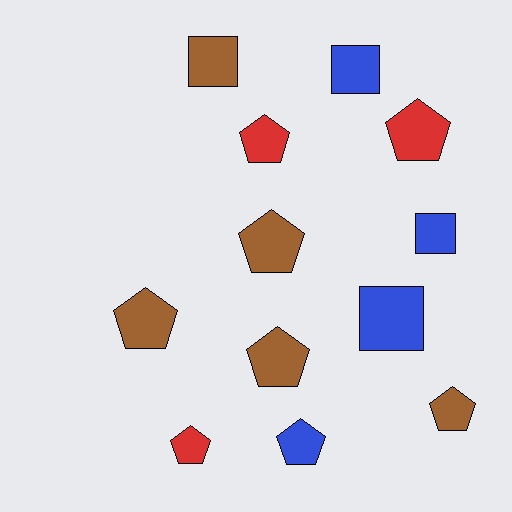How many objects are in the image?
There are 12 objects.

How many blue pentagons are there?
There is 1 blue pentagon.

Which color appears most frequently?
Brown, with 5 objects.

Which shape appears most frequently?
Pentagon, with 8 objects.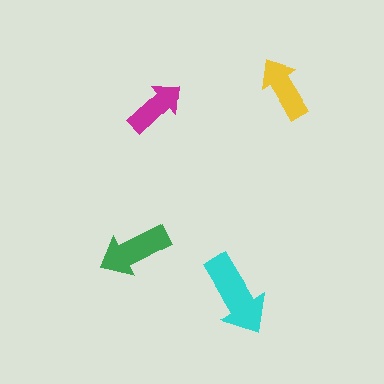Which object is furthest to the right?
The yellow arrow is rightmost.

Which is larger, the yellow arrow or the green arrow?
The green one.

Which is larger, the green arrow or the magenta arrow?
The green one.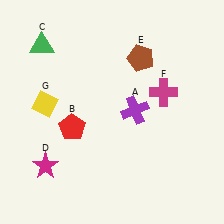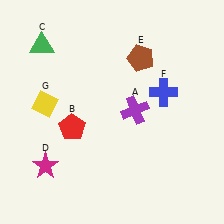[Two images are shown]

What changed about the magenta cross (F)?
In Image 1, F is magenta. In Image 2, it changed to blue.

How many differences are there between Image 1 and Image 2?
There is 1 difference between the two images.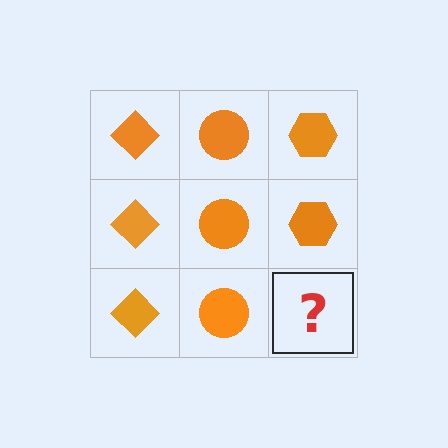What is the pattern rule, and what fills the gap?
The rule is that each column has a consistent shape. The gap should be filled with an orange hexagon.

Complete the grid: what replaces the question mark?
The question mark should be replaced with an orange hexagon.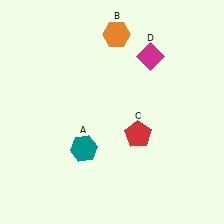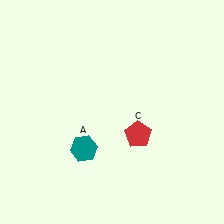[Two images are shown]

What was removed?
The orange hexagon (B), the magenta diamond (D) were removed in Image 2.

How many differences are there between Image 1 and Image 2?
There are 2 differences between the two images.